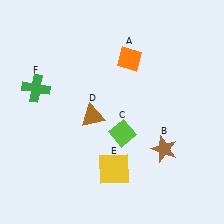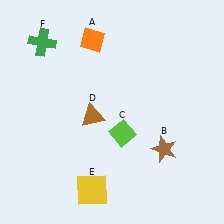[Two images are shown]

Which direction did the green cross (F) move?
The green cross (F) moved up.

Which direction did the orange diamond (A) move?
The orange diamond (A) moved left.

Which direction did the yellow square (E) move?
The yellow square (E) moved left.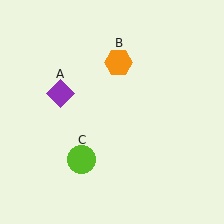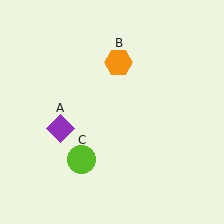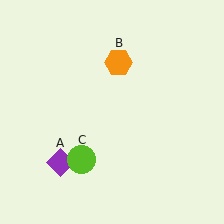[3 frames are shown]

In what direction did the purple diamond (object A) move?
The purple diamond (object A) moved down.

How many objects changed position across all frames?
1 object changed position: purple diamond (object A).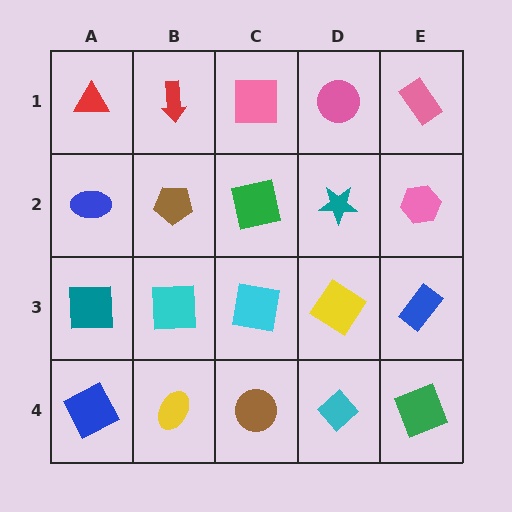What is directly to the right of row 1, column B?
A pink square.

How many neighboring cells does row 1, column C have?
3.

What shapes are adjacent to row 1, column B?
A brown pentagon (row 2, column B), a red triangle (row 1, column A), a pink square (row 1, column C).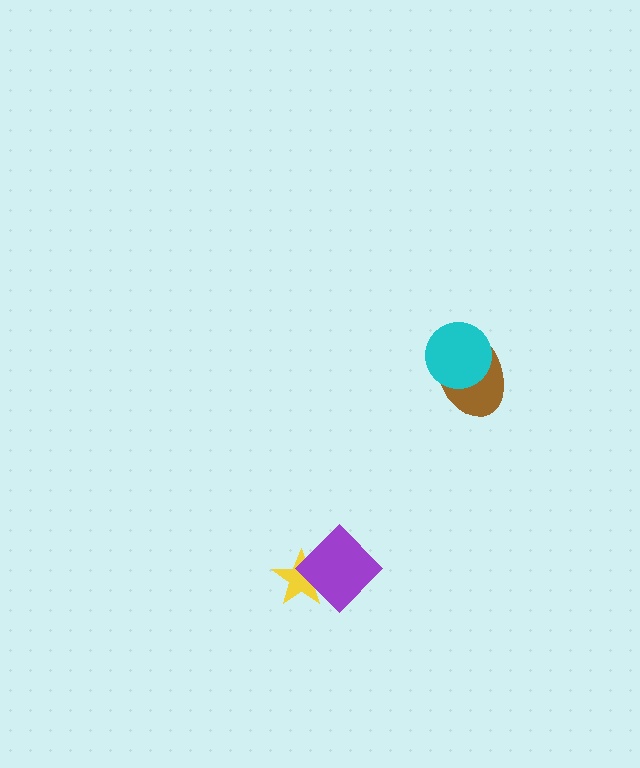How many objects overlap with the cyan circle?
1 object overlaps with the cyan circle.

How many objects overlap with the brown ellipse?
1 object overlaps with the brown ellipse.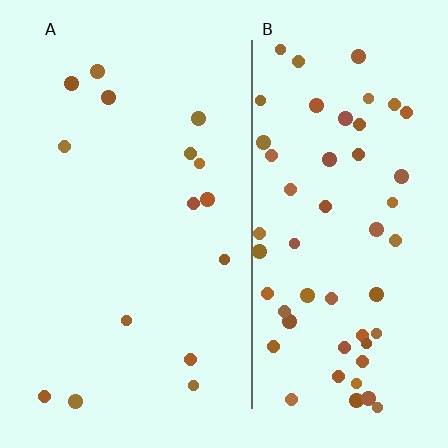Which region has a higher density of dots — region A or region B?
B (the right).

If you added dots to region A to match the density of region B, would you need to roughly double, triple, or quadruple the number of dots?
Approximately quadruple.